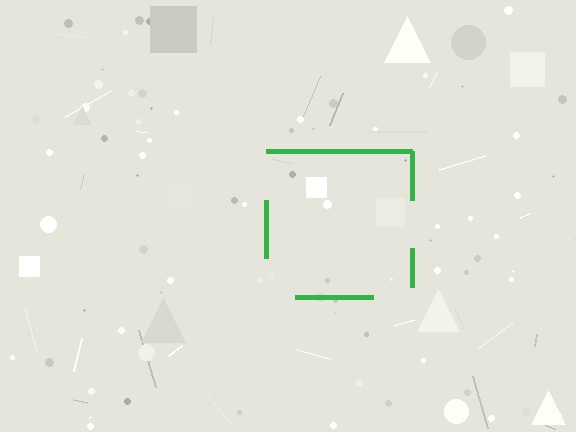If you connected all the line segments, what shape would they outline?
They would outline a square.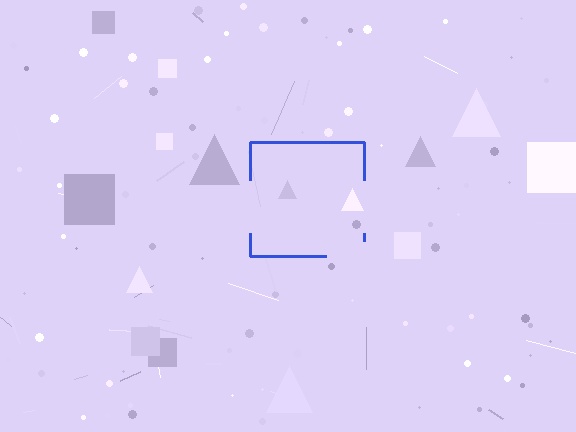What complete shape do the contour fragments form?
The contour fragments form a square.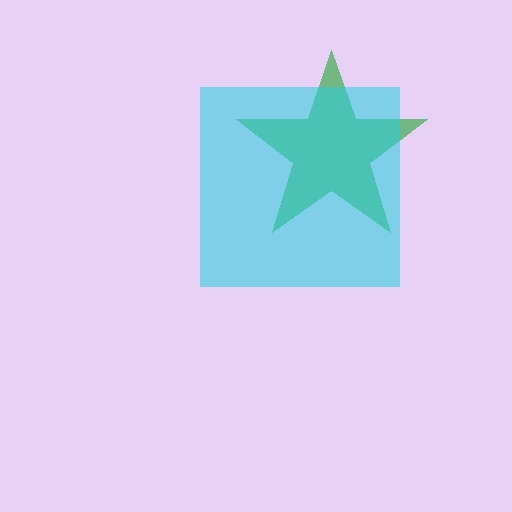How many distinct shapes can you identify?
There are 2 distinct shapes: a green star, a cyan square.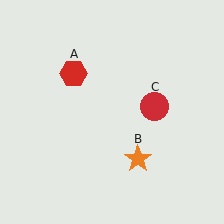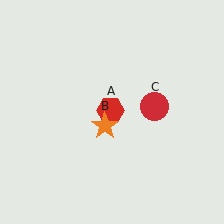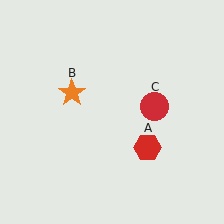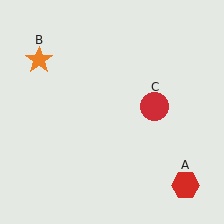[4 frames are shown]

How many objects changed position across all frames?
2 objects changed position: red hexagon (object A), orange star (object B).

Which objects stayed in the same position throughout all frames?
Red circle (object C) remained stationary.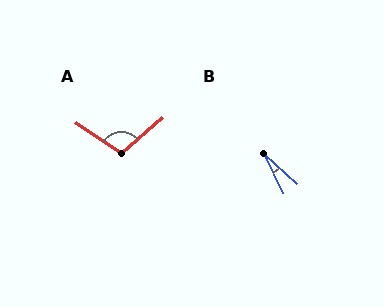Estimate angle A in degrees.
Approximately 105 degrees.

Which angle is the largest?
A, at approximately 105 degrees.